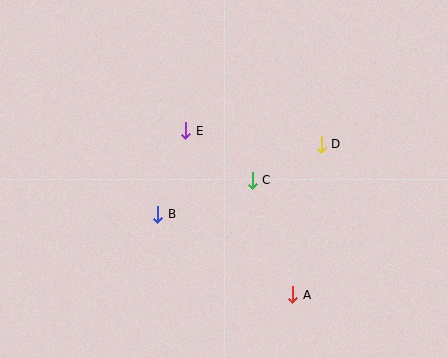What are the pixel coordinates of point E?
Point E is at (186, 131).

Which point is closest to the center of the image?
Point C at (252, 180) is closest to the center.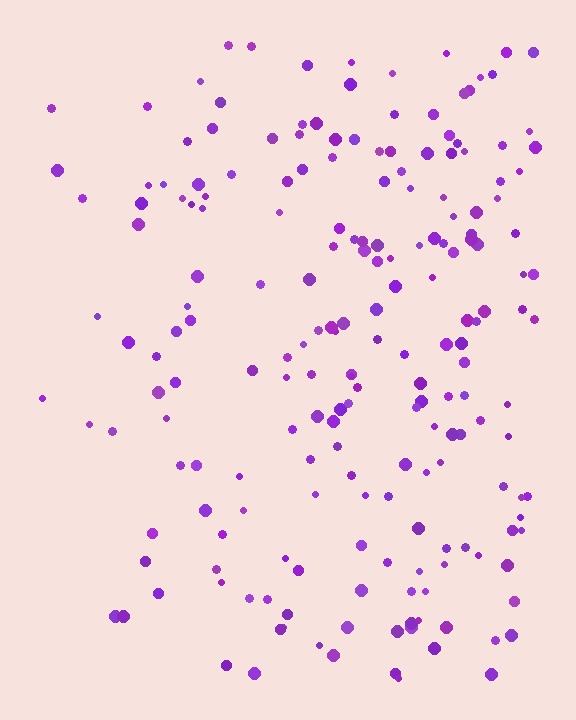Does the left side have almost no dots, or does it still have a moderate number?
Still a moderate number, just noticeably fewer than the right.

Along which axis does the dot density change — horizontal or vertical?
Horizontal.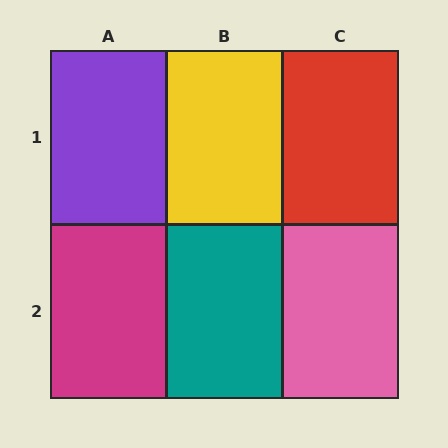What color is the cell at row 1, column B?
Yellow.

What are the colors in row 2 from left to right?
Magenta, teal, pink.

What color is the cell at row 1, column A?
Purple.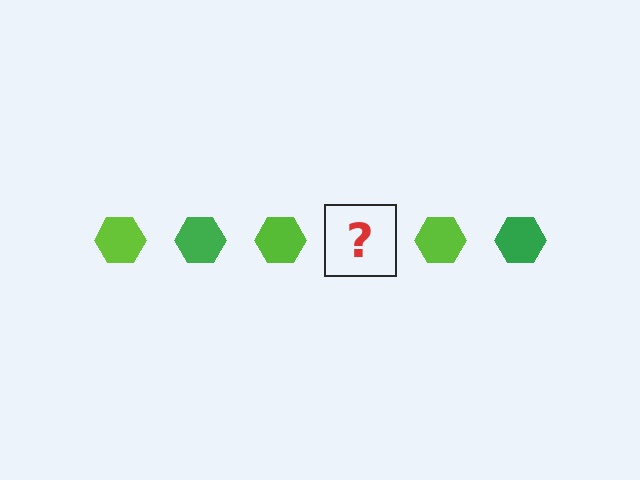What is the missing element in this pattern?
The missing element is a green hexagon.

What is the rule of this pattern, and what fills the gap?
The rule is that the pattern cycles through lime, green hexagons. The gap should be filled with a green hexagon.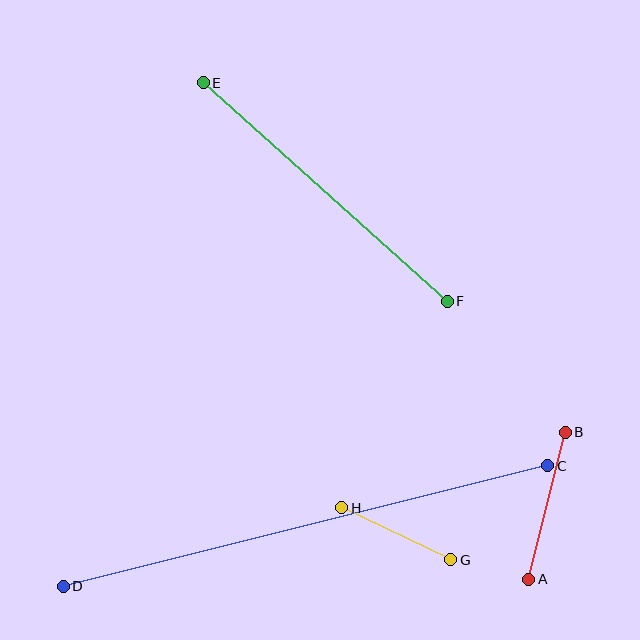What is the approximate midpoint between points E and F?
The midpoint is at approximately (325, 192) pixels.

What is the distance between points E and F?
The distance is approximately 328 pixels.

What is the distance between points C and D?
The distance is approximately 499 pixels.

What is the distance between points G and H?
The distance is approximately 121 pixels.